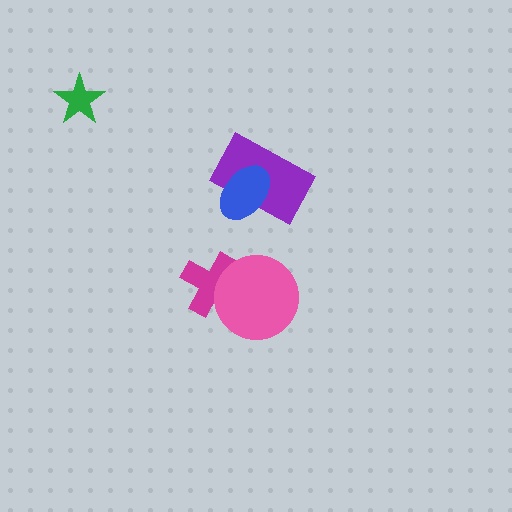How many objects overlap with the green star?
0 objects overlap with the green star.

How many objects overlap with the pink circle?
1 object overlaps with the pink circle.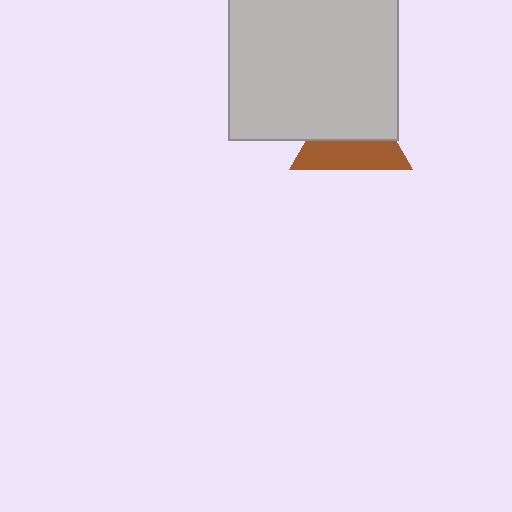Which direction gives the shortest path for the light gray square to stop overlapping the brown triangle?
Moving up gives the shortest separation.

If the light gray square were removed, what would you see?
You would see the complete brown triangle.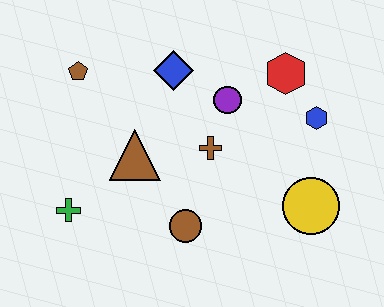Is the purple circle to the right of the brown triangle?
Yes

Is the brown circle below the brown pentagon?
Yes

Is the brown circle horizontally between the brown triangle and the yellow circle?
Yes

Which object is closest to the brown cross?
The purple circle is closest to the brown cross.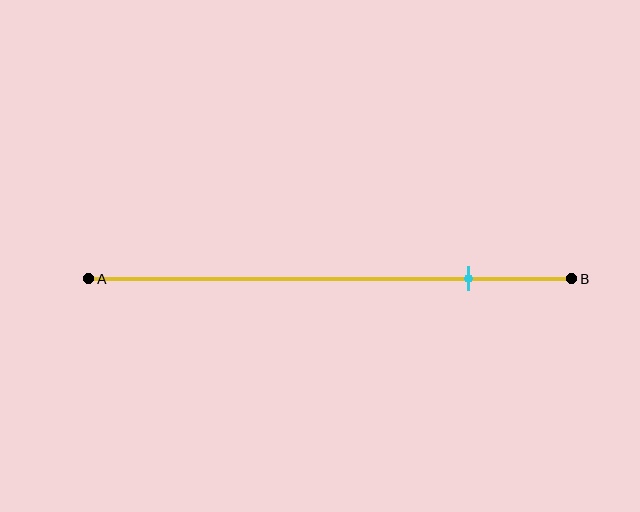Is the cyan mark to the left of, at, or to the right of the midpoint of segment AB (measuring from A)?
The cyan mark is to the right of the midpoint of segment AB.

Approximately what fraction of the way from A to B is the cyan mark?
The cyan mark is approximately 80% of the way from A to B.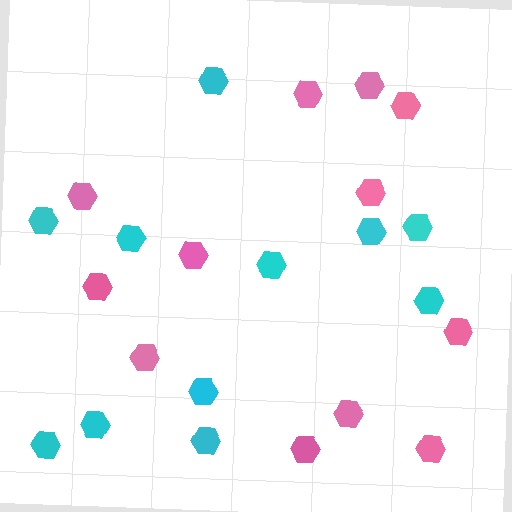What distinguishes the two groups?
There are 2 groups: one group of pink hexagons (12) and one group of cyan hexagons (11).